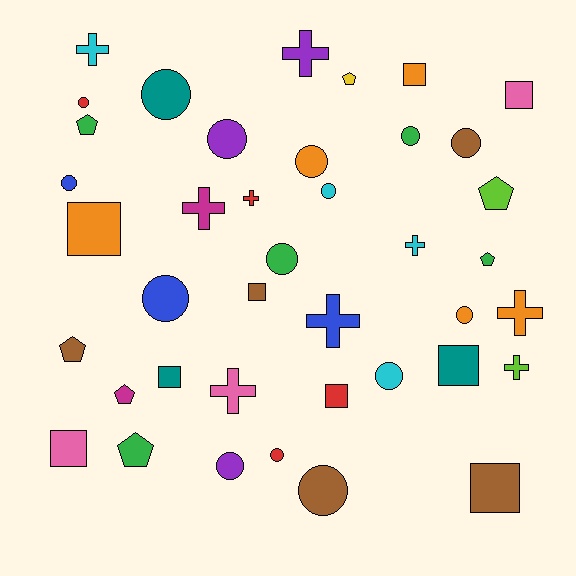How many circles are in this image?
There are 15 circles.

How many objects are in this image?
There are 40 objects.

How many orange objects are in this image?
There are 5 orange objects.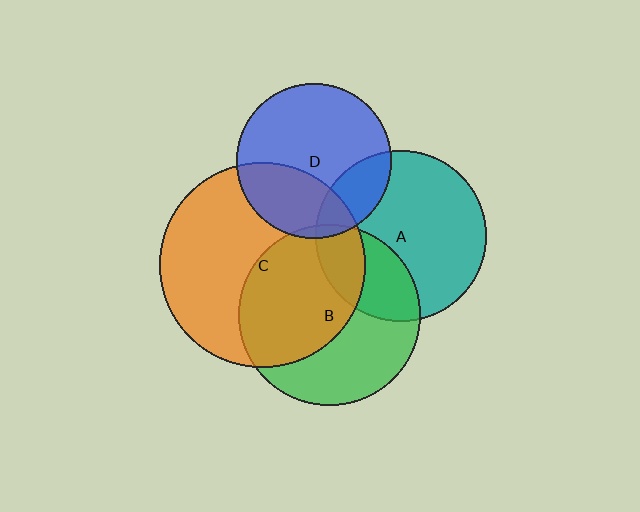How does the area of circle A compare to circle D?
Approximately 1.2 times.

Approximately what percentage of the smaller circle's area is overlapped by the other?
Approximately 30%.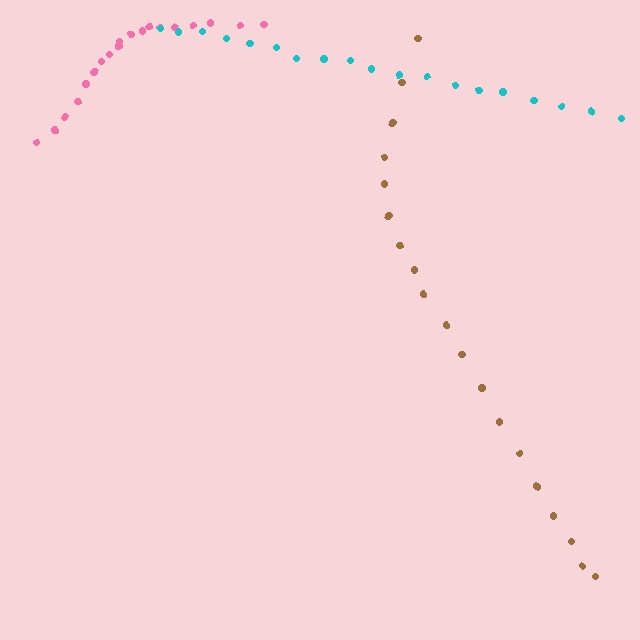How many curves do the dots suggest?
There are 3 distinct paths.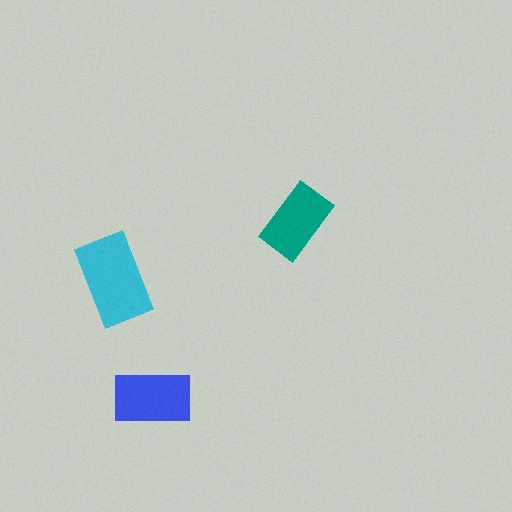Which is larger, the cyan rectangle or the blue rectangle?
The cyan one.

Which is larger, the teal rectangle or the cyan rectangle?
The cyan one.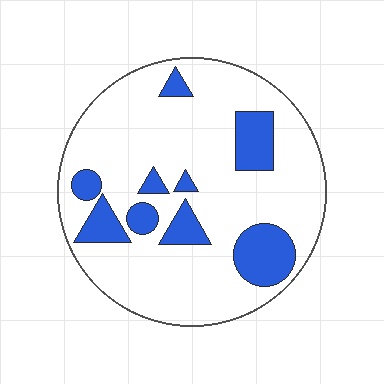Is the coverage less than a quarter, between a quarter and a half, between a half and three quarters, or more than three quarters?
Less than a quarter.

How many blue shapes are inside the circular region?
9.